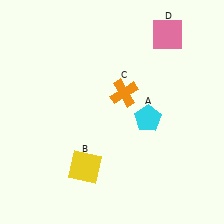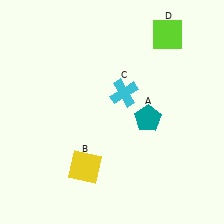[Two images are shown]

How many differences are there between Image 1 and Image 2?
There are 3 differences between the two images.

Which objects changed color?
A changed from cyan to teal. C changed from orange to cyan. D changed from pink to lime.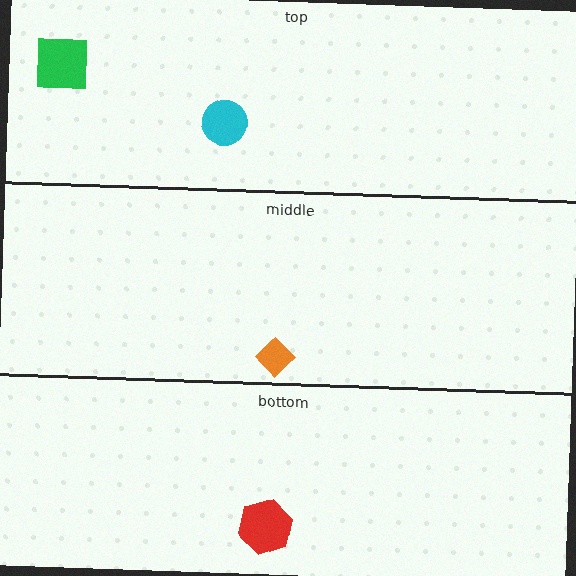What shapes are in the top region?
The cyan circle, the green square.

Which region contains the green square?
The top region.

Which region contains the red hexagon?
The bottom region.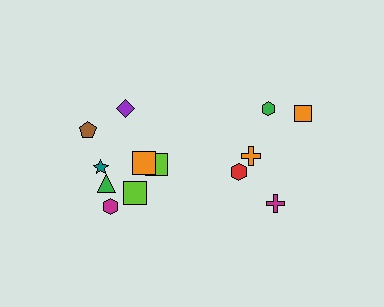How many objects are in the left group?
There are 8 objects.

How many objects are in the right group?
There are 5 objects.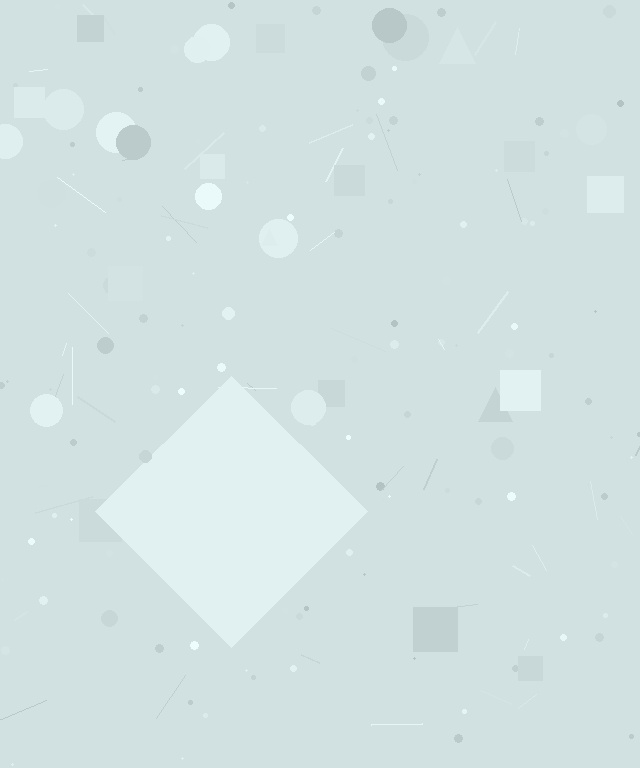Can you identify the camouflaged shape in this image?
The camouflaged shape is a diamond.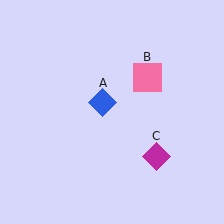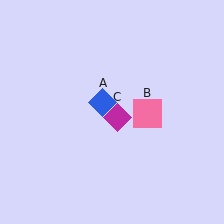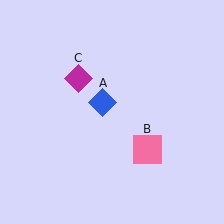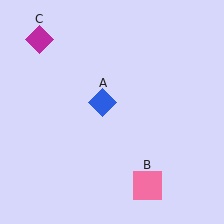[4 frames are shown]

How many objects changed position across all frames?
2 objects changed position: pink square (object B), magenta diamond (object C).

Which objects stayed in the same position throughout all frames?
Blue diamond (object A) remained stationary.